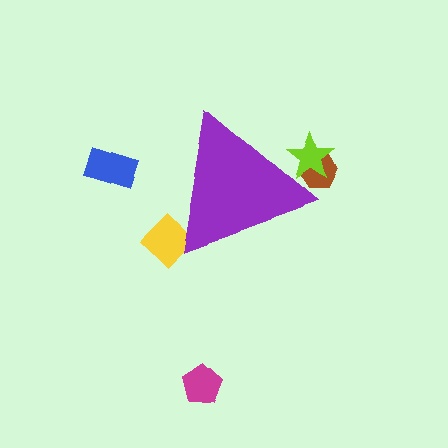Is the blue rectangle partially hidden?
No, the blue rectangle is fully visible.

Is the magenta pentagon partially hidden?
No, the magenta pentagon is fully visible.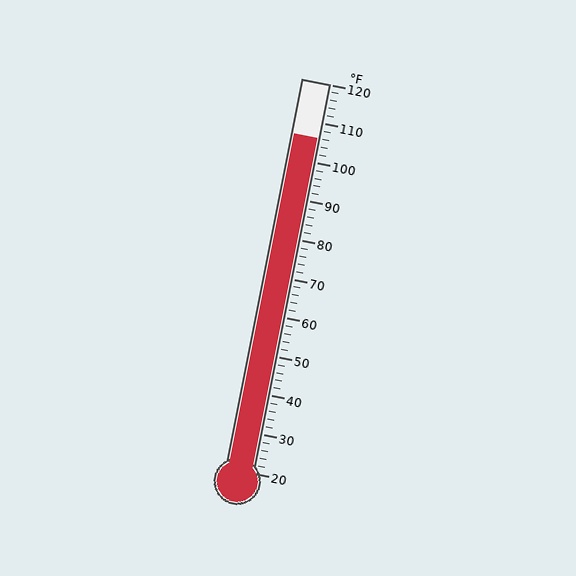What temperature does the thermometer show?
The thermometer shows approximately 106°F.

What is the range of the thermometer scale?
The thermometer scale ranges from 20°F to 120°F.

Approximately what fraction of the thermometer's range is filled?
The thermometer is filled to approximately 85% of its range.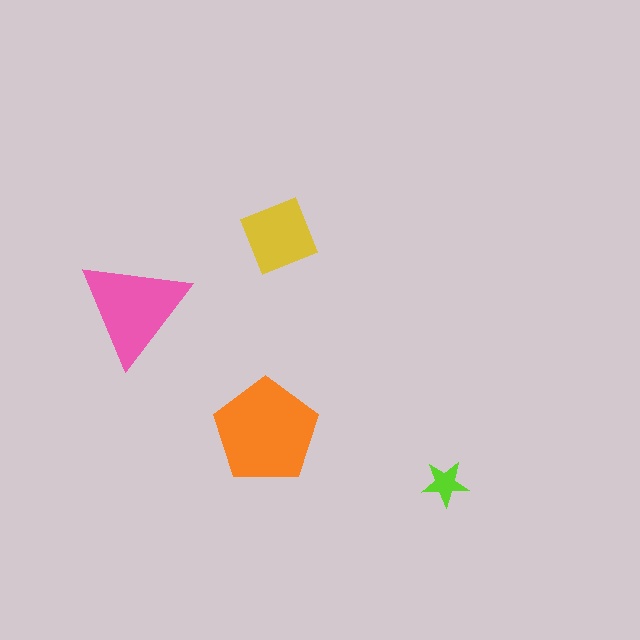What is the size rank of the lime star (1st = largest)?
4th.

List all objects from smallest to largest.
The lime star, the yellow diamond, the pink triangle, the orange pentagon.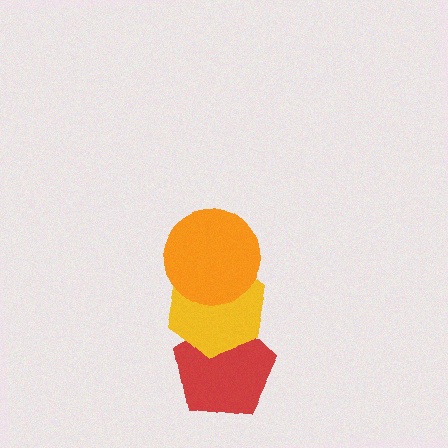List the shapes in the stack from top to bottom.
From top to bottom: the orange circle, the yellow hexagon, the red pentagon.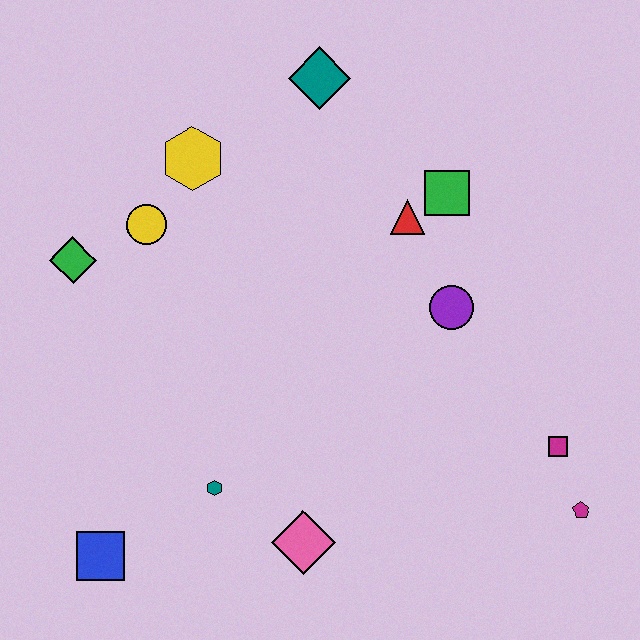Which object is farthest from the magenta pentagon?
The green diamond is farthest from the magenta pentagon.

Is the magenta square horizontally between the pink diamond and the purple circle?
No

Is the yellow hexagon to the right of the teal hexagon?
No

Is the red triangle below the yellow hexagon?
Yes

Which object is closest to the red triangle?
The green square is closest to the red triangle.